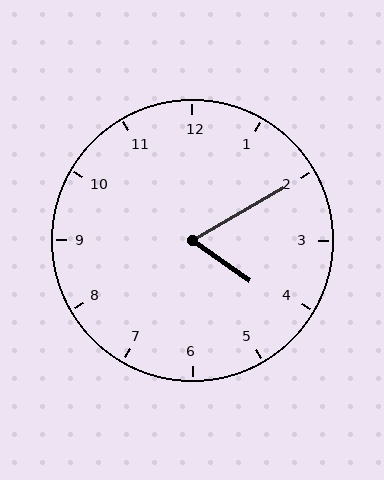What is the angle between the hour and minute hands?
Approximately 65 degrees.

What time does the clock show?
4:10.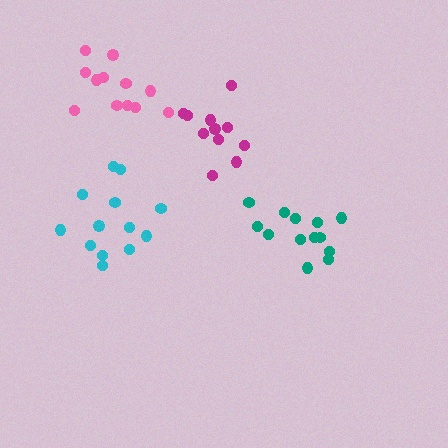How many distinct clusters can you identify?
There are 4 distinct clusters.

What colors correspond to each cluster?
The clusters are colored: magenta, pink, cyan, teal.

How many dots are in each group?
Group 1: 11 dots, Group 2: 12 dots, Group 3: 13 dots, Group 4: 13 dots (49 total).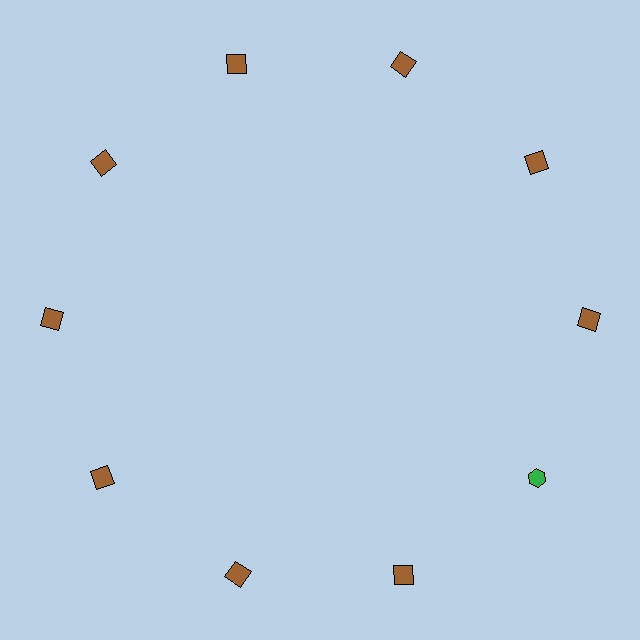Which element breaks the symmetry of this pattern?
The green hexagon at roughly the 4 o'clock position breaks the symmetry. All other shapes are brown squares.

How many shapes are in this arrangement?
There are 10 shapes arranged in a ring pattern.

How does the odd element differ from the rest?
It differs in both color (green instead of brown) and shape (hexagon instead of square).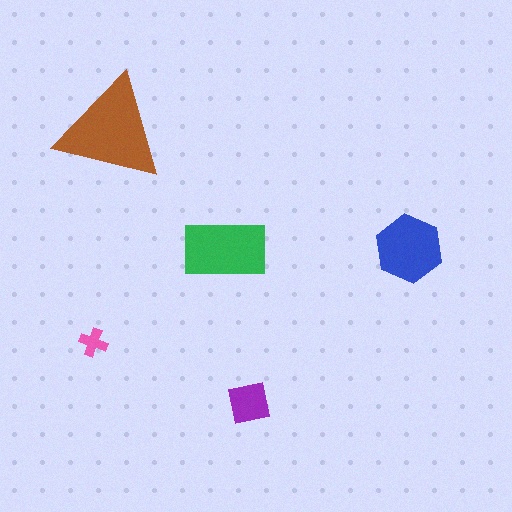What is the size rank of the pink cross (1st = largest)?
5th.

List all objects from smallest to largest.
The pink cross, the purple square, the blue hexagon, the green rectangle, the brown triangle.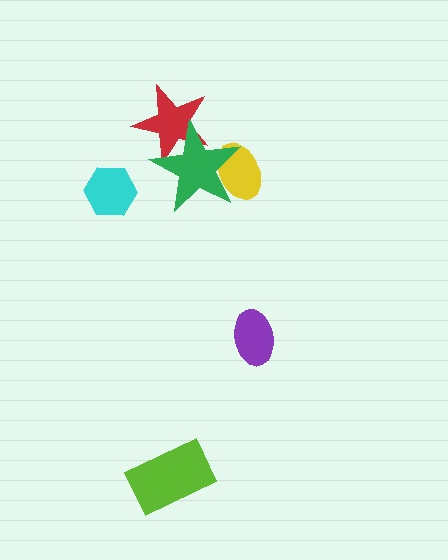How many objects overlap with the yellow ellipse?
1 object overlaps with the yellow ellipse.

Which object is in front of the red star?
The green star is in front of the red star.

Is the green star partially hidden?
No, no other shape covers it.